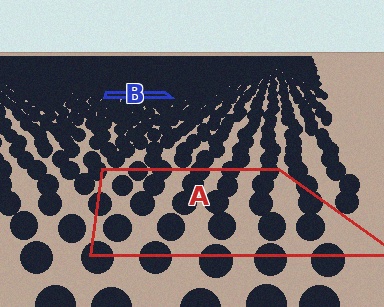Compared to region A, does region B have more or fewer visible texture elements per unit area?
Region B has more texture elements per unit area — they are packed more densely because it is farther away.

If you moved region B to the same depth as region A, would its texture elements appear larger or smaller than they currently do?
They would appear larger. At a closer depth, the same texture elements are projected at a bigger on-screen size.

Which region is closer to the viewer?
Region A is closer. The texture elements there are larger and more spread out.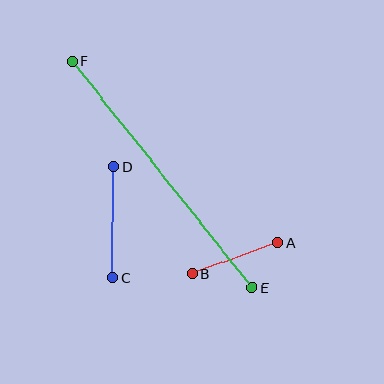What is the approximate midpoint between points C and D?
The midpoint is at approximately (113, 222) pixels.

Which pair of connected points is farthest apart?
Points E and F are farthest apart.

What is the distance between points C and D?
The distance is approximately 111 pixels.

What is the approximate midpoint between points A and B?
The midpoint is at approximately (235, 258) pixels.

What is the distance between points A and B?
The distance is approximately 92 pixels.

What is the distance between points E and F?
The distance is approximately 289 pixels.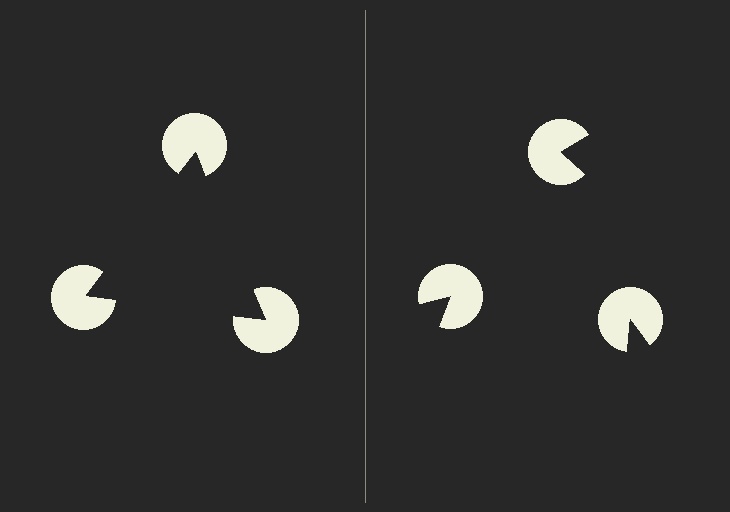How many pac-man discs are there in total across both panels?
6 — 3 on each side.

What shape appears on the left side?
An illusory triangle.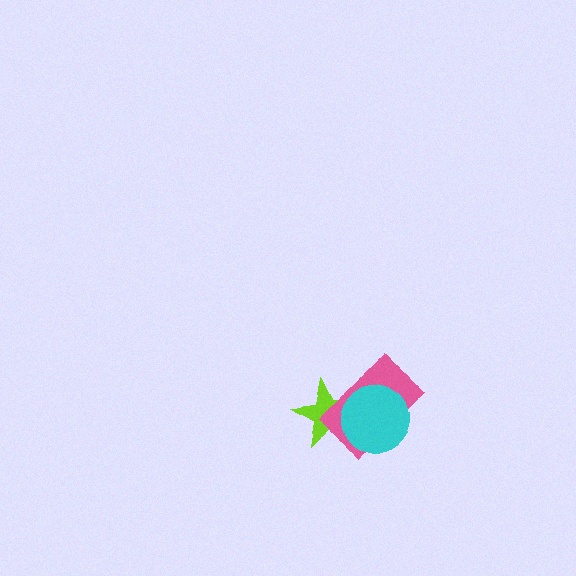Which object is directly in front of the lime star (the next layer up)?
The pink rectangle is directly in front of the lime star.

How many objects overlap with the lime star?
2 objects overlap with the lime star.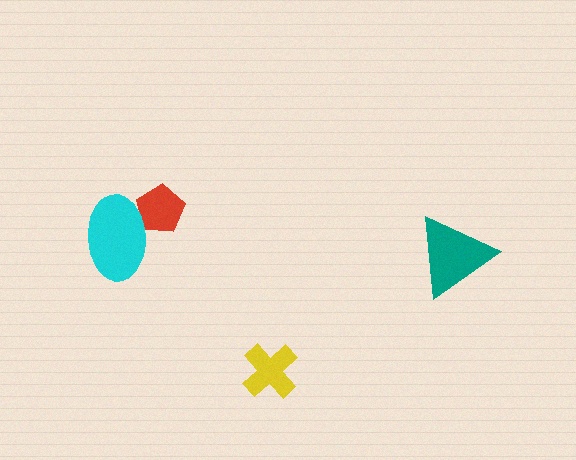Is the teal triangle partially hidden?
No, no other shape covers it.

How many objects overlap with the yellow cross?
0 objects overlap with the yellow cross.